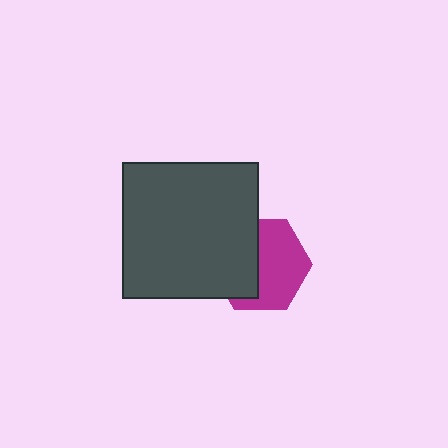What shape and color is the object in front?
The object in front is a dark gray square.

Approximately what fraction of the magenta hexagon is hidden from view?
Roughly 45% of the magenta hexagon is hidden behind the dark gray square.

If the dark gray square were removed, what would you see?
You would see the complete magenta hexagon.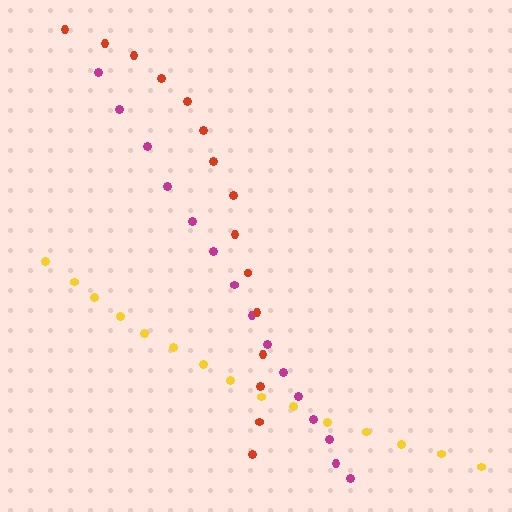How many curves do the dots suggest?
There are 3 distinct paths.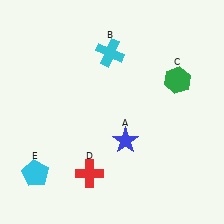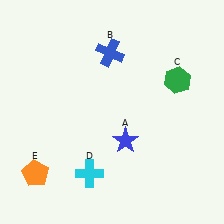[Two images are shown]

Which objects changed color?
B changed from cyan to blue. D changed from red to cyan. E changed from cyan to orange.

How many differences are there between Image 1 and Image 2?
There are 3 differences between the two images.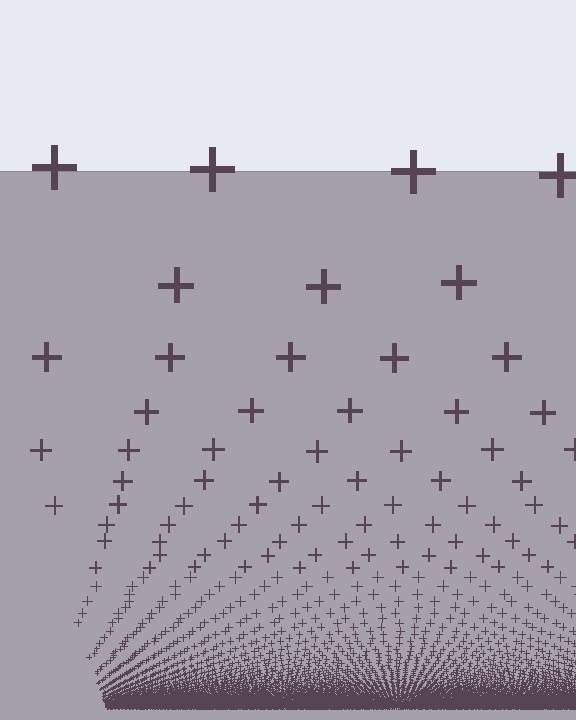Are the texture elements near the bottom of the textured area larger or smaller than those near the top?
Smaller. The gradient is inverted — elements near the bottom are smaller and denser.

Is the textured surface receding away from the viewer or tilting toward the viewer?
The surface appears to tilt toward the viewer. Texture elements get larger and sparser toward the top.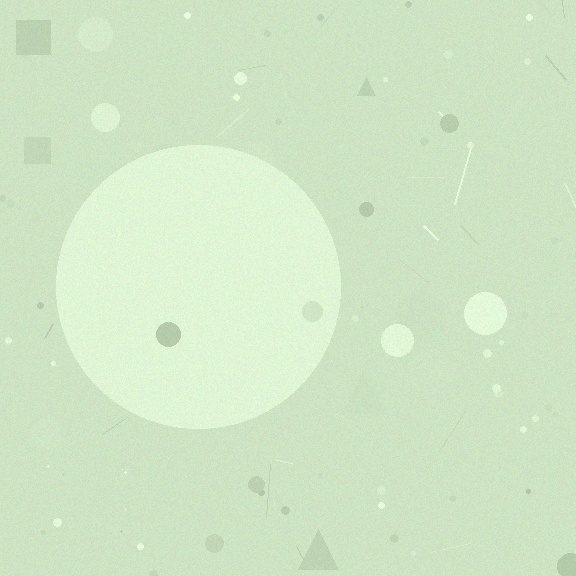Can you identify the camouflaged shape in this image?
The camouflaged shape is a circle.